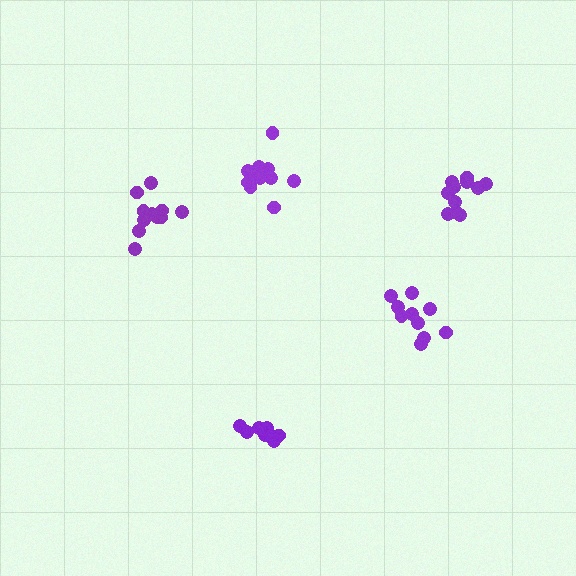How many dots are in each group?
Group 1: 13 dots, Group 2: 10 dots, Group 3: 11 dots, Group 4: 11 dots, Group 5: 8 dots (53 total).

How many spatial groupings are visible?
There are 5 spatial groupings.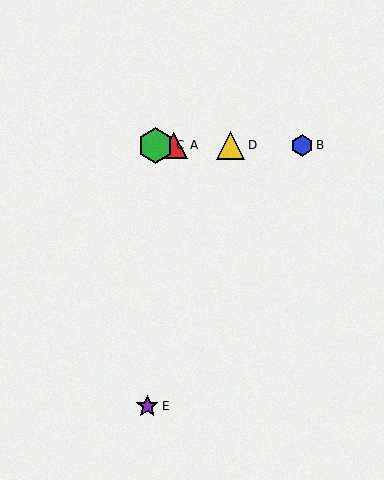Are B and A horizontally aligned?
Yes, both are at y≈145.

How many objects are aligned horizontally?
4 objects (A, B, C, D) are aligned horizontally.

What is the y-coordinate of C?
Object C is at y≈145.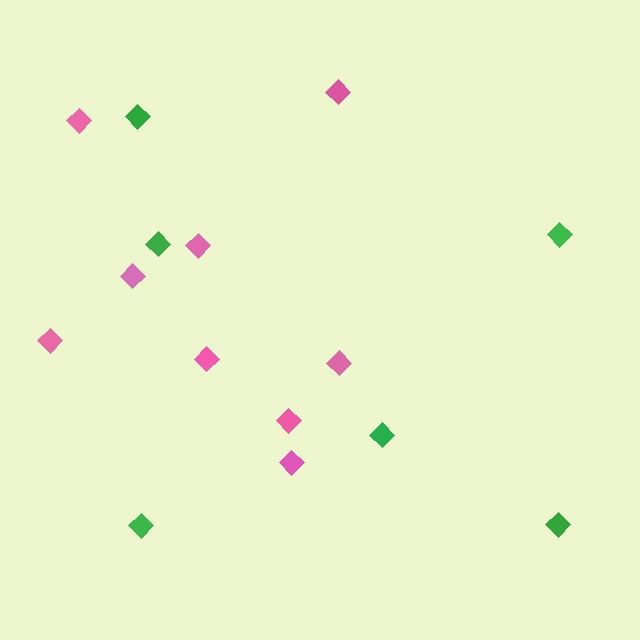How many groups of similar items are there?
There are 2 groups: one group of pink diamonds (9) and one group of green diamonds (6).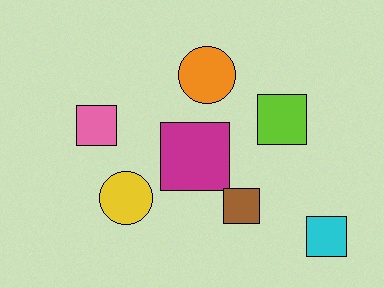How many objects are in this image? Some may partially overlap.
There are 7 objects.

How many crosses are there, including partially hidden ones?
There are no crosses.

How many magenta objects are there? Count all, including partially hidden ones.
There is 1 magenta object.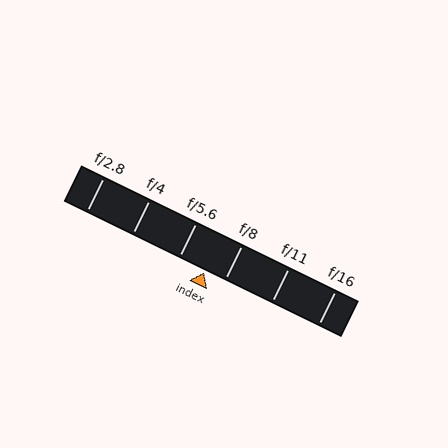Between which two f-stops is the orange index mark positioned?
The index mark is between f/5.6 and f/8.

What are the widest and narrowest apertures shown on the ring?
The widest aperture shown is f/2.8 and the narrowest is f/16.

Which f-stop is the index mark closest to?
The index mark is closest to f/8.